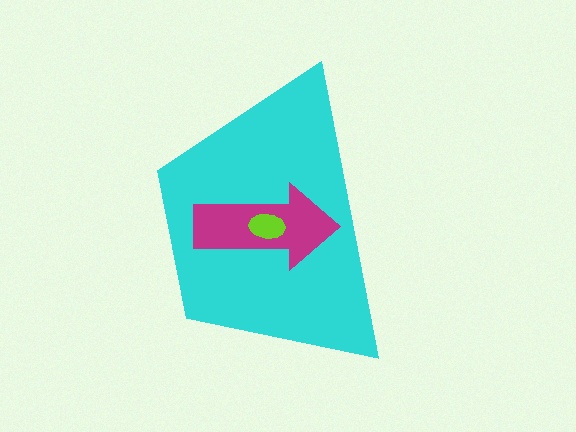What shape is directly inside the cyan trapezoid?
The magenta arrow.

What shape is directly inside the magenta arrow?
The lime ellipse.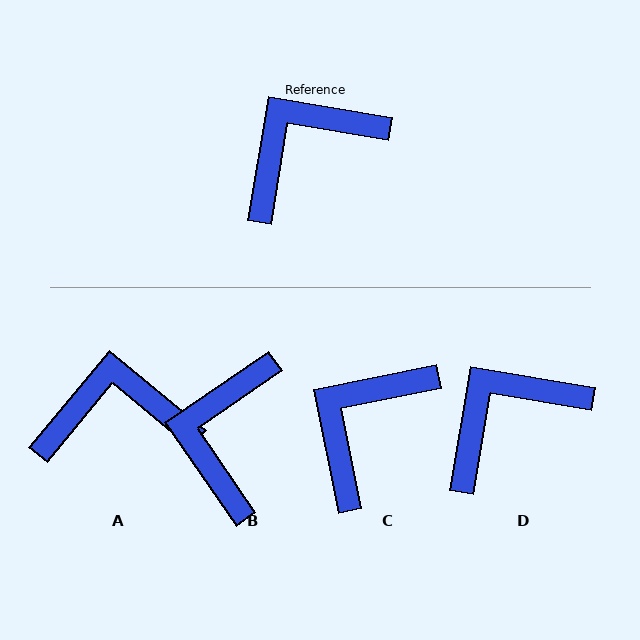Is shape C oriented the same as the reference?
No, it is off by about 21 degrees.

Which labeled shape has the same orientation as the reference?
D.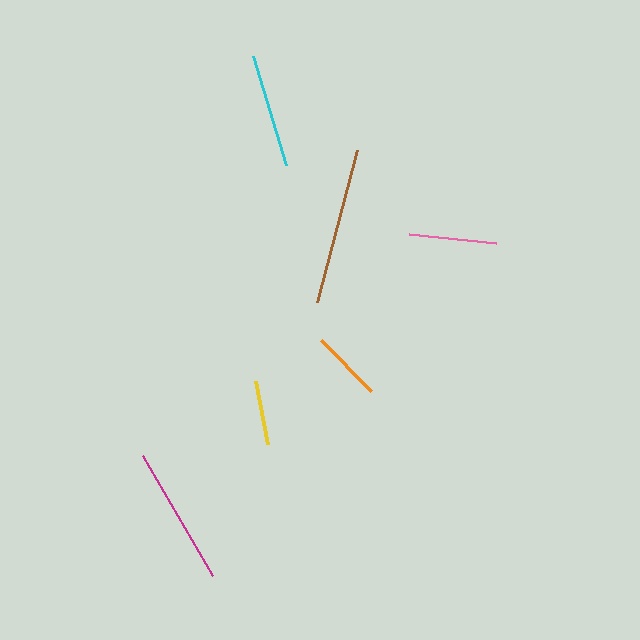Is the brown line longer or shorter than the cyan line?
The brown line is longer than the cyan line.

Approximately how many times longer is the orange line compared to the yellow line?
The orange line is approximately 1.1 times the length of the yellow line.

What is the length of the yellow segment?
The yellow segment is approximately 64 pixels long.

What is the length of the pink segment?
The pink segment is approximately 88 pixels long.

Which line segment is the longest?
The brown line is the longest at approximately 158 pixels.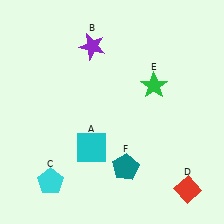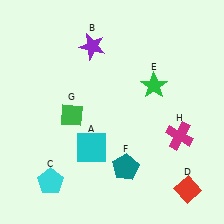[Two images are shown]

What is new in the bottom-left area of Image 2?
A green diamond (G) was added in the bottom-left area of Image 2.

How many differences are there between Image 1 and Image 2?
There are 2 differences between the two images.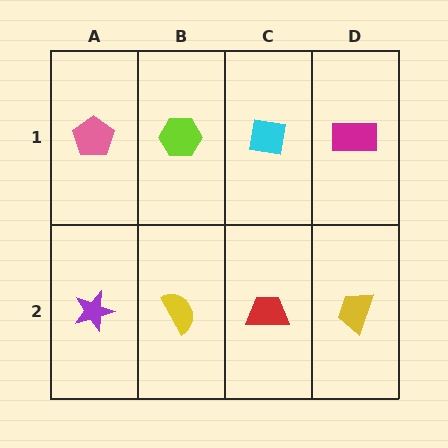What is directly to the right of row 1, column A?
A lime hexagon.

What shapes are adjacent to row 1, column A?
A purple star (row 2, column A), a lime hexagon (row 1, column B).